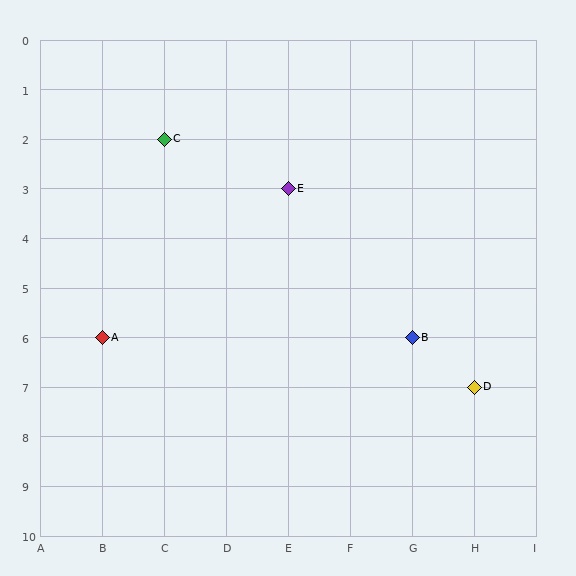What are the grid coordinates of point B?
Point B is at grid coordinates (G, 6).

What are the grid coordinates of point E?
Point E is at grid coordinates (E, 3).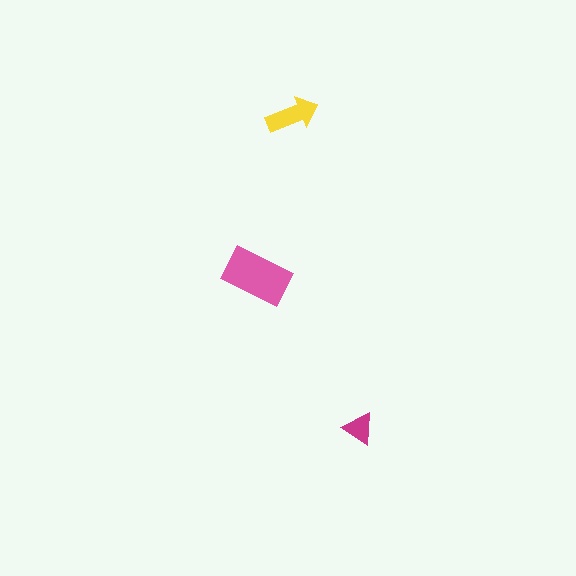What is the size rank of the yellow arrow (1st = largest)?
2nd.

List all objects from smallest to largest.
The magenta triangle, the yellow arrow, the pink rectangle.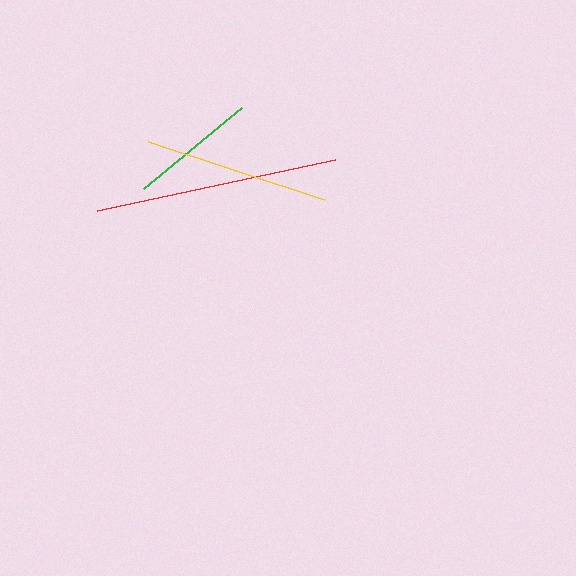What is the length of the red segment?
The red segment is approximately 244 pixels long.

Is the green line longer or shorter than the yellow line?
The yellow line is longer than the green line.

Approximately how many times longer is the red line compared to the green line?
The red line is approximately 1.9 times the length of the green line.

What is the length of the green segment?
The green segment is approximately 127 pixels long.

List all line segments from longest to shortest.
From longest to shortest: red, yellow, green.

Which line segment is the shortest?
The green line is the shortest at approximately 127 pixels.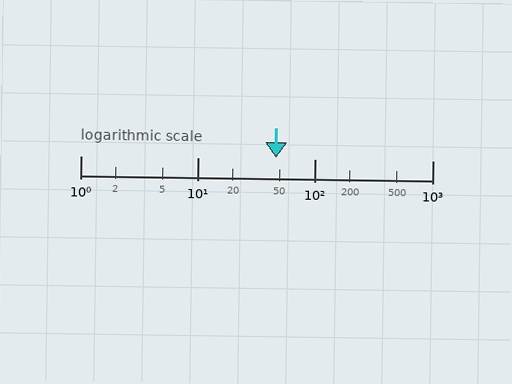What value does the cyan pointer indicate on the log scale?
The pointer indicates approximately 46.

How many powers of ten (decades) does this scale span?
The scale spans 3 decades, from 1 to 1000.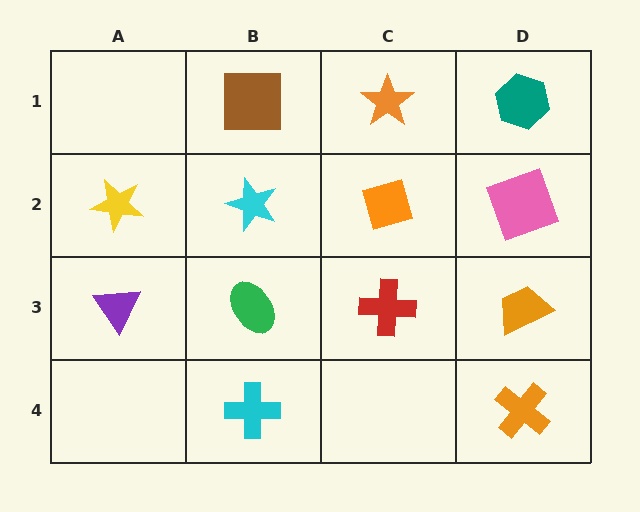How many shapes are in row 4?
2 shapes.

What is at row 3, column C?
A red cross.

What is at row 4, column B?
A cyan cross.